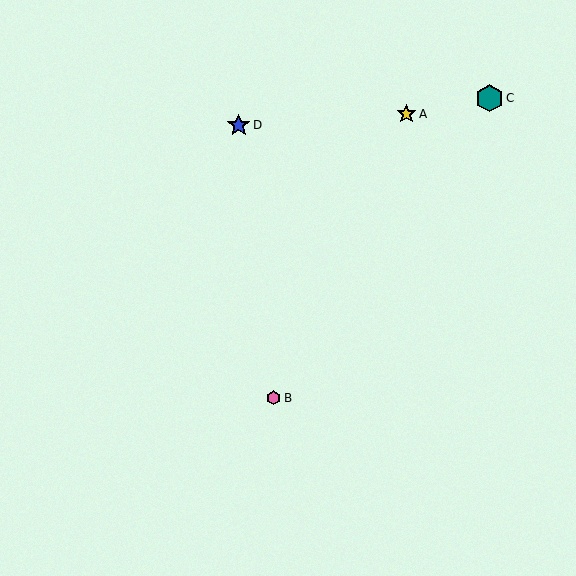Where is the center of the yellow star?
The center of the yellow star is at (406, 114).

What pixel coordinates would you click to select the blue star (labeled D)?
Click at (239, 125) to select the blue star D.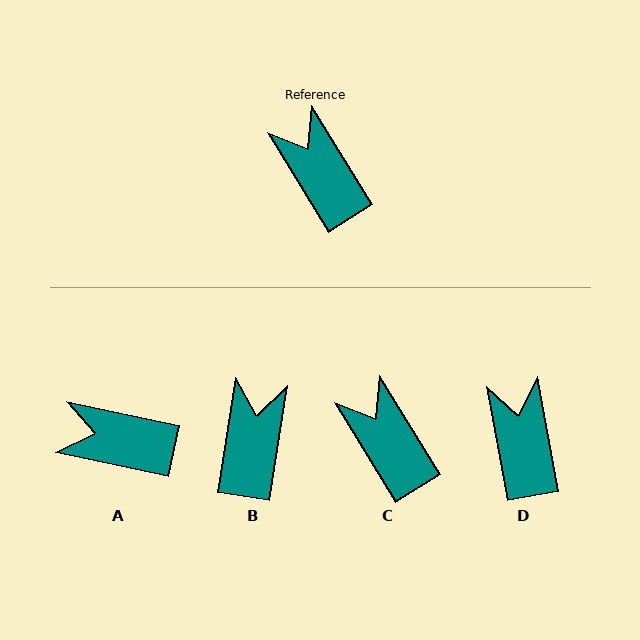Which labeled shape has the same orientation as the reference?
C.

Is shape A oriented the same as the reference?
No, it is off by about 47 degrees.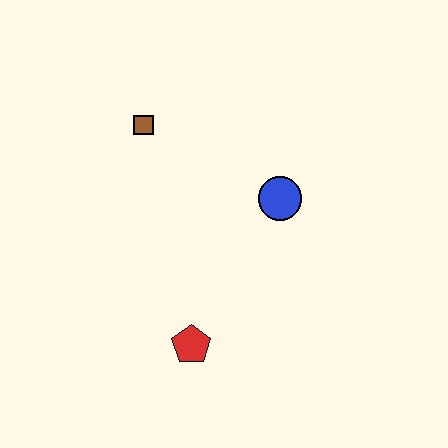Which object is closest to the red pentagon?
The blue circle is closest to the red pentagon.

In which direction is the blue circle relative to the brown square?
The blue circle is to the right of the brown square.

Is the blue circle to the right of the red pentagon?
Yes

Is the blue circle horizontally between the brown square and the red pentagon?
No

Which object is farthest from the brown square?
The red pentagon is farthest from the brown square.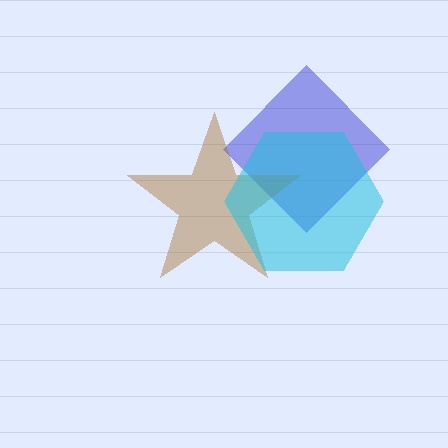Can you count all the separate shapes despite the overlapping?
Yes, there are 3 separate shapes.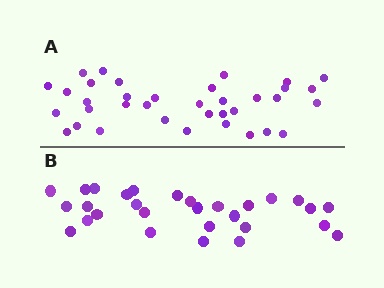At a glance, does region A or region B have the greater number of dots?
Region A (the top region) has more dots.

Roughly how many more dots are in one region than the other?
Region A has roughly 8 or so more dots than region B.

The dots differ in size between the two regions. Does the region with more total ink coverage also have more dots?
No. Region B has more total ink coverage because its dots are larger, but region A actually contains more individual dots. Total area can be misleading — the number of items is what matters here.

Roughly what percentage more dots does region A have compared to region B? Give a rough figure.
About 25% more.